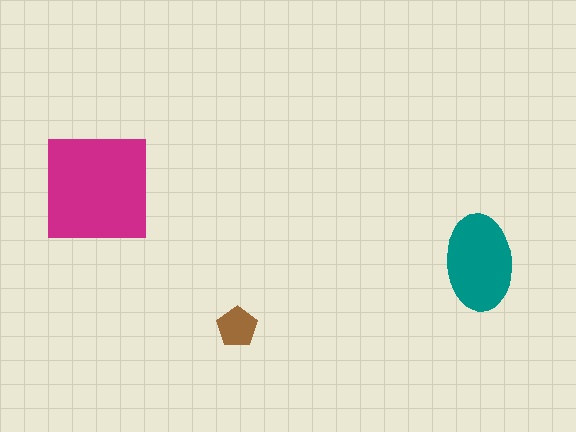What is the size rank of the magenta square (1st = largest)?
1st.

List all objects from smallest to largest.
The brown pentagon, the teal ellipse, the magenta square.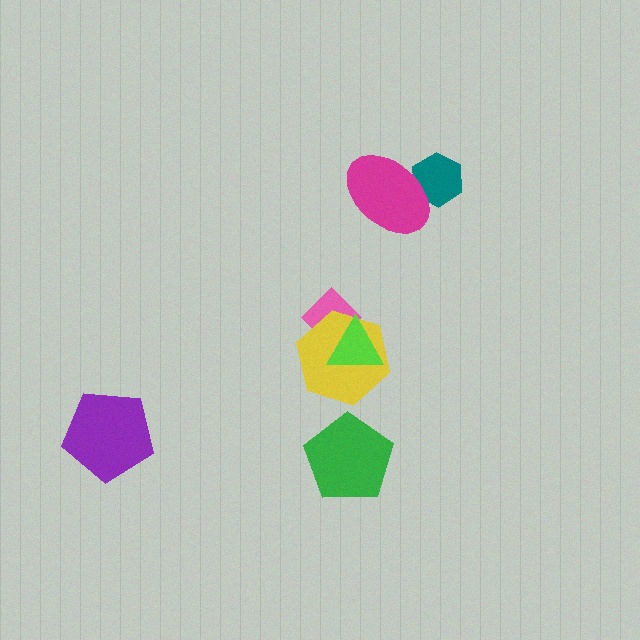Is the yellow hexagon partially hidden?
Yes, it is partially covered by another shape.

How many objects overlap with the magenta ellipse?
1 object overlaps with the magenta ellipse.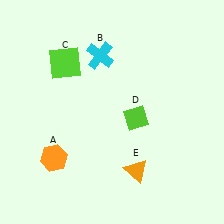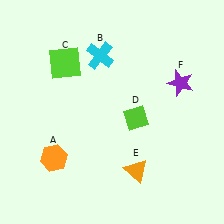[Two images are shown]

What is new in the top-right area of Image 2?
A purple star (F) was added in the top-right area of Image 2.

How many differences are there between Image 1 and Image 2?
There is 1 difference between the two images.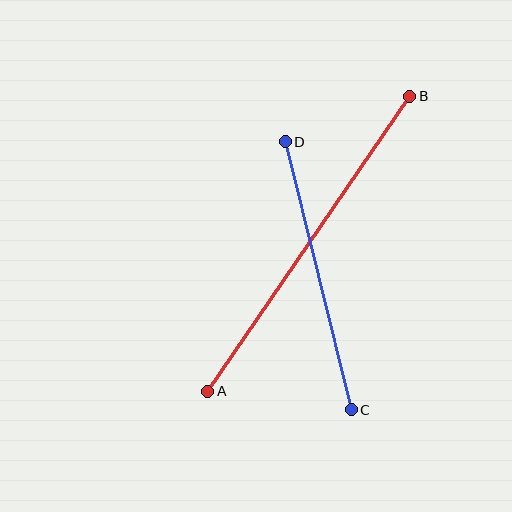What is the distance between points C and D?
The distance is approximately 276 pixels.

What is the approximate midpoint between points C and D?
The midpoint is at approximately (318, 276) pixels.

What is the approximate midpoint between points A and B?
The midpoint is at approximately (309, 244) pixels.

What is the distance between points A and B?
The distance is approximately 357 pixels.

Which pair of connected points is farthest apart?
Points A and B are farthest apart.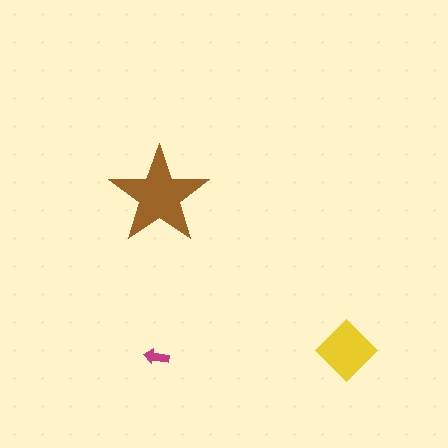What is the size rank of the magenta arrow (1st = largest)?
3rd.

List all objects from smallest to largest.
The magenta arrow, the yellow diamond, the brown star.